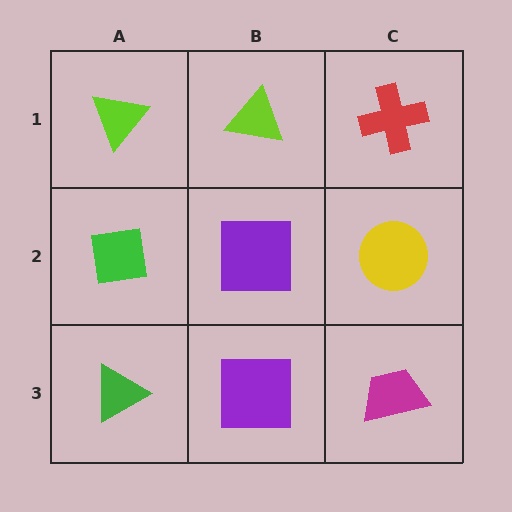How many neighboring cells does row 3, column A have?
2.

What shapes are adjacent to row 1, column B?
A purple square (row 2, column B), a lime triangle (row 1, column A), a red cross (row 1, column C).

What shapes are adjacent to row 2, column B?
A lime triangle (row 1, column B), a purple square (row 3, column B), a green square (row 2, column A), a yellow circle (row 2, column C).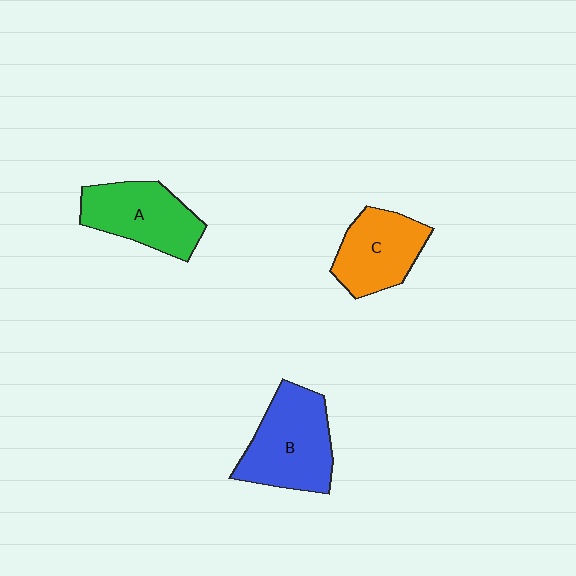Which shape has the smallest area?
Shape C (orange).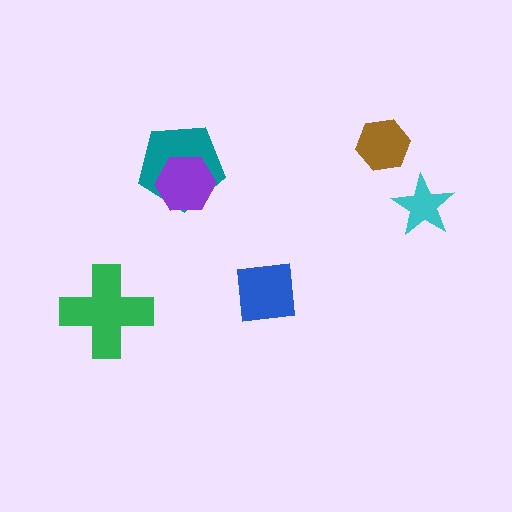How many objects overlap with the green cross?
0 objects overlap with the green cross.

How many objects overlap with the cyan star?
0 objects overlap with the cyan star.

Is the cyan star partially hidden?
No, no other shape covers it.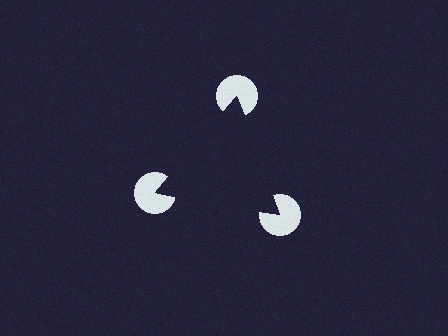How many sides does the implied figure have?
3 sides.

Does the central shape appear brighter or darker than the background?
It typically appears slightly darker than the background, even though no actual brightness change is drawn.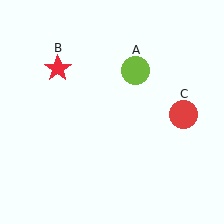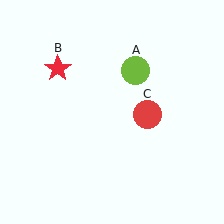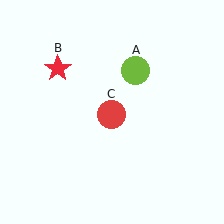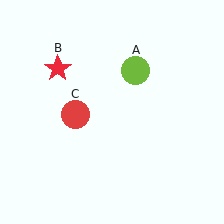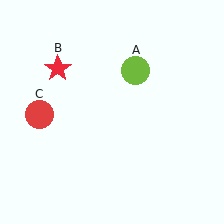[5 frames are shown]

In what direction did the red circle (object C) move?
The red circle (object C) moved left.